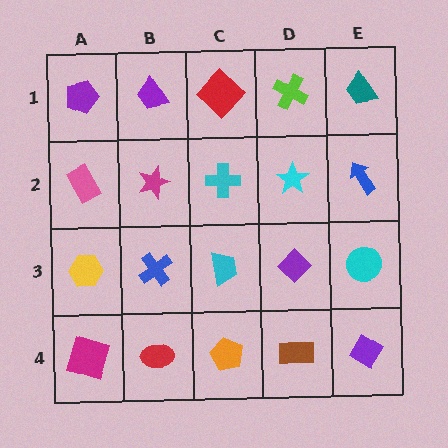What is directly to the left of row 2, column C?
A magenta star.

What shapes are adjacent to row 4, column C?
A cyan trapezoid (row 3, column C), a red ellipse (row 4, column B), a brown rectangle (row 4, column D).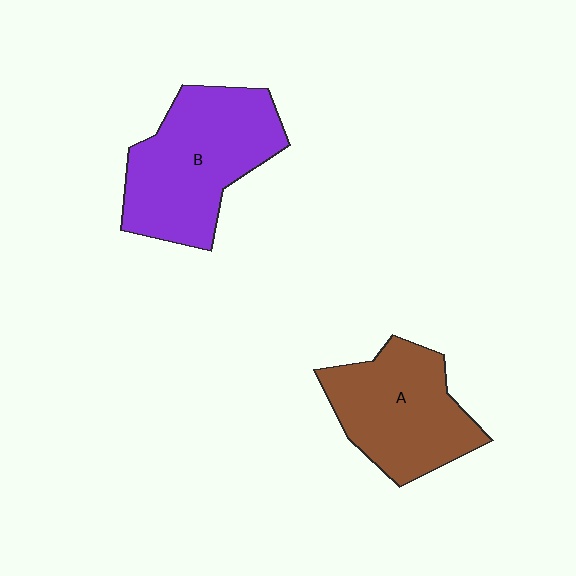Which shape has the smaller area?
Shape A (brown).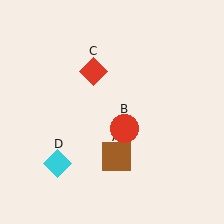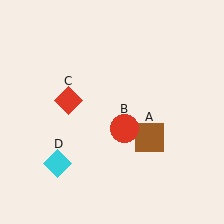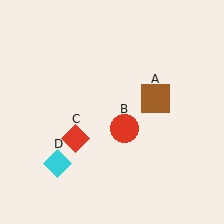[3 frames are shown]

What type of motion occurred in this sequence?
The brown square (object A), red diamond (object C) rotated counterclockwise around the center of the scene.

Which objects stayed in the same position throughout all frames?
Red circle (object B) and cyan diamond (object D) remained stationary.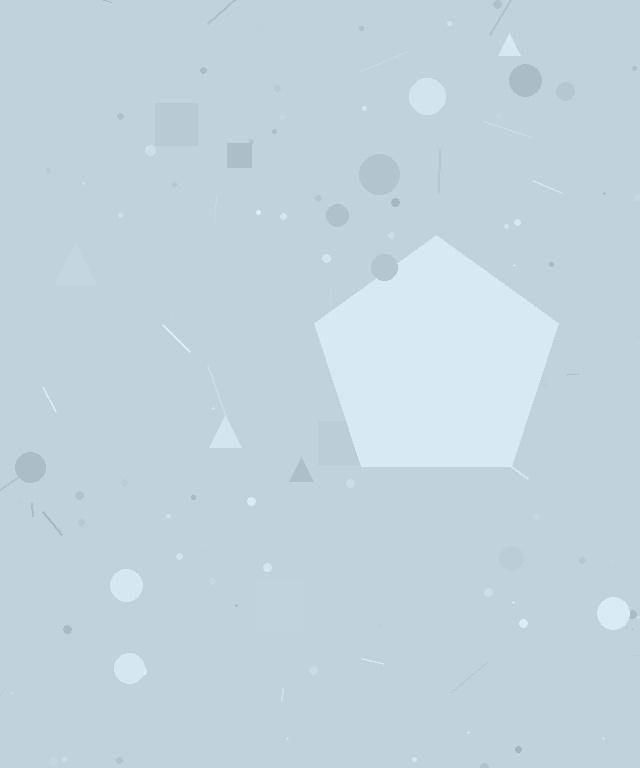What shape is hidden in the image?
A pentagon is hidden in the image.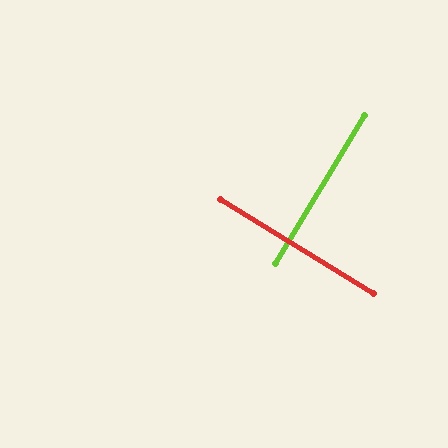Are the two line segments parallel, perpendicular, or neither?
Perpendicular — they meet at approximately 89°.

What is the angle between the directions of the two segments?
Approximately 89 degrees.